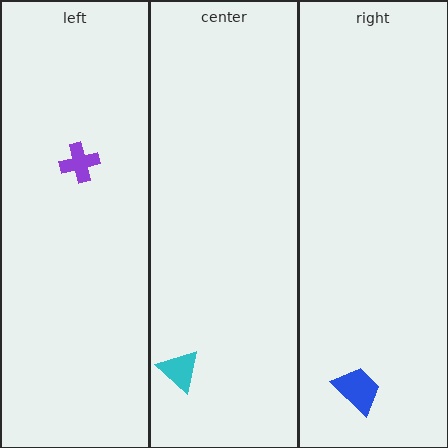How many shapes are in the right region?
1.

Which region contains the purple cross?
The left region.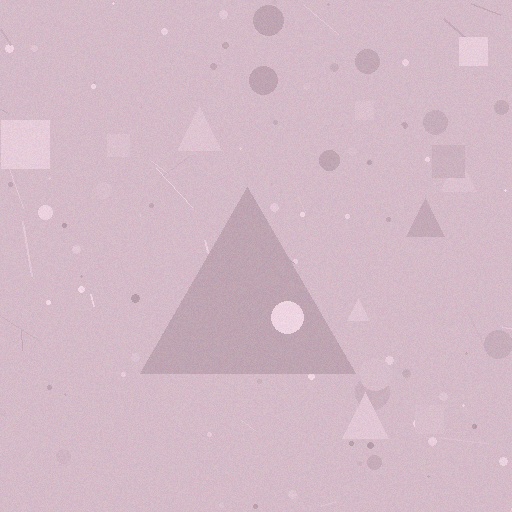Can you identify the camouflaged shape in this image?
The camouflaged shape is a triangle.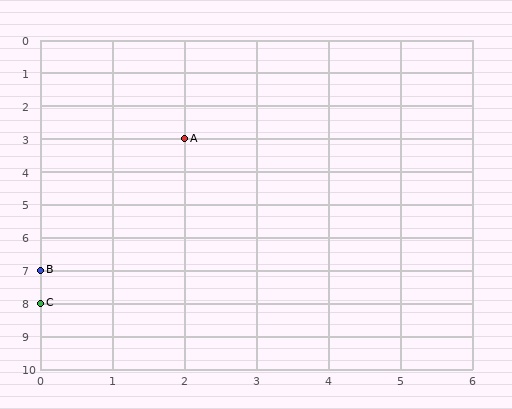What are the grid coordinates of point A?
Point A is at grid coordinates (2, 3).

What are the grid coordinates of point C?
Point C is at grid coordinates (0, 8).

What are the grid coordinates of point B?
Point B is at grid coordinates (0, 7).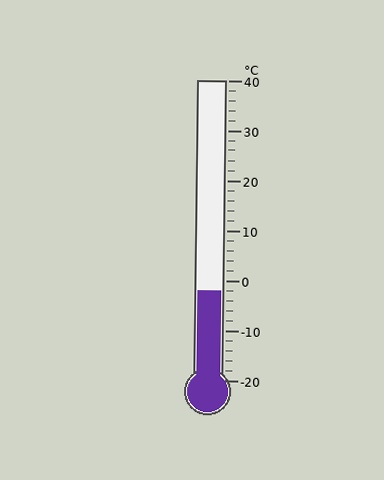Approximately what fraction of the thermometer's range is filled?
The thermometer is filled to approximately 30% of its range.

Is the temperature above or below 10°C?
The temperature is below 10°C.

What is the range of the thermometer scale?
The thermometer scale ranges from -20°C to 40°C.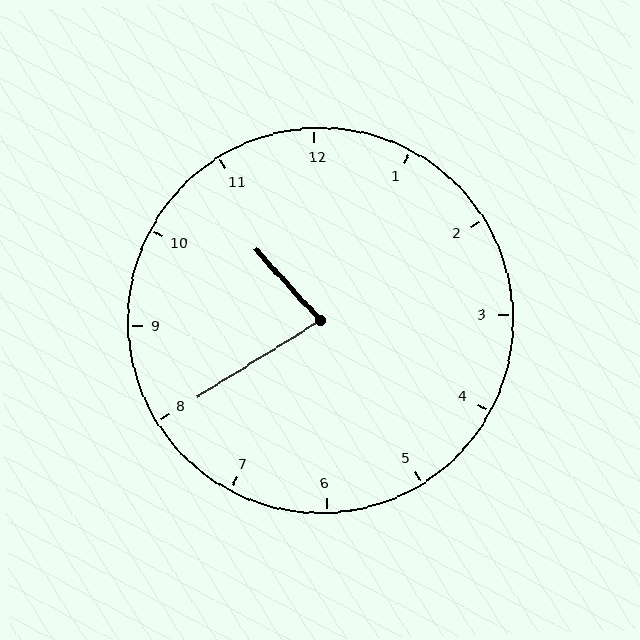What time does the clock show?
10:40.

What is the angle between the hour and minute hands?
Approximately 80 degrees.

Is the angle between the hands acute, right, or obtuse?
It is acute.